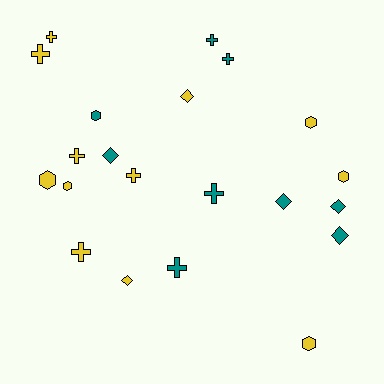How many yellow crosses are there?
There are 5 yellow crosses.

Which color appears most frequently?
Yellow, with 12 objects.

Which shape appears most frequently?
Cross, with 9 objects.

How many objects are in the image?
There are 21 objects.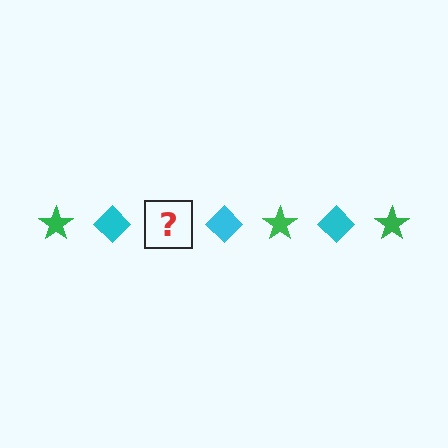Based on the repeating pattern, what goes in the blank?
The blank should be a green star.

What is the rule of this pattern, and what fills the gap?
The rule is that the pattern alternates between green star and cyan diamond. The gap should be filled with a green star.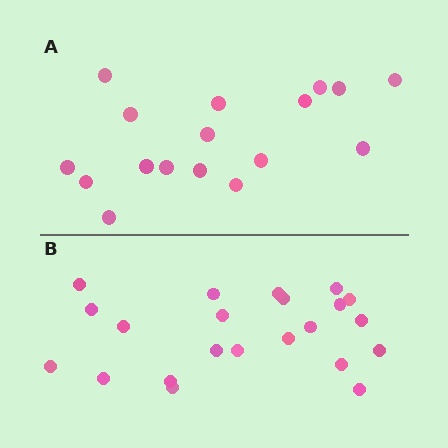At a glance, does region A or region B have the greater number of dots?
Region B (the bottom region) has more dots.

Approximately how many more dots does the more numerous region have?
Region B has about 5 more dots than region A.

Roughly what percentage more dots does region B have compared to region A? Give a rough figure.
About 30% more.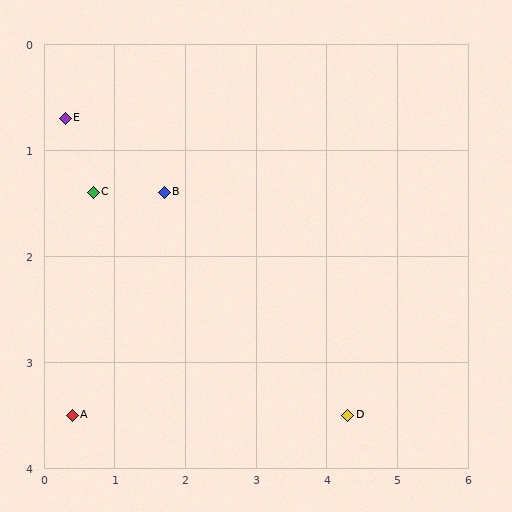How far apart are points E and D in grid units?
Points E and D are about 4.9 grid units apart.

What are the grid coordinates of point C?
Point C is at approximately (0.7, 1.4).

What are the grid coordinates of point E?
Point E is at approximately (0.3, 0.7).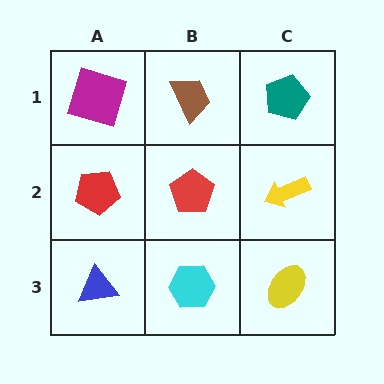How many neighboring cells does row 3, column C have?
2.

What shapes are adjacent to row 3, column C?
A yellow arrow (row 2, column C), a cyan hexagon (row 3, column B).